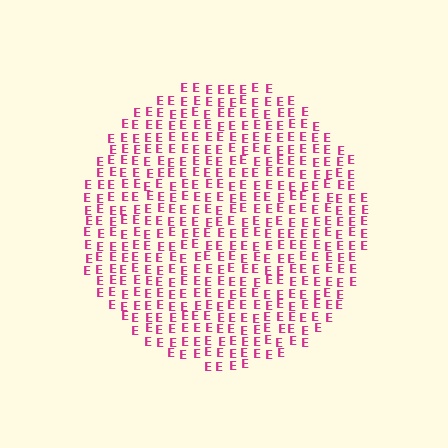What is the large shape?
The large shape is a circle.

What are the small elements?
The small elements are letter E's.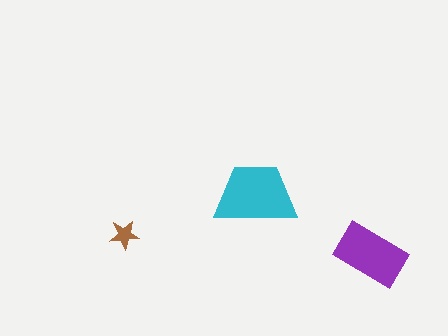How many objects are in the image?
There are 3 objects in the image.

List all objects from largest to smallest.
The cyan trapezoid, the purple rectangle, the brown star.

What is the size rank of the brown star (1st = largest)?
3rd.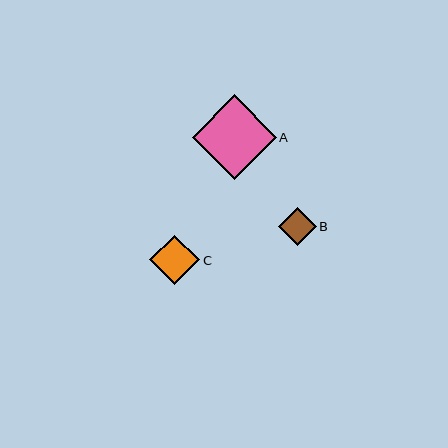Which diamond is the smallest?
Diamond B is the smallest with a size of approximately 38 pixels.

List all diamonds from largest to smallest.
From largest to smallest: A, C, B.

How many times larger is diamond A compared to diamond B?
Diamond A is approximately 2.2 times the size of diamond B.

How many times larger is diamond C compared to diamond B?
Diamond C is approximately 1.3 times the size of diamond B.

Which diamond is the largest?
Diamond A is the largest with a size of approximately 84 pixels.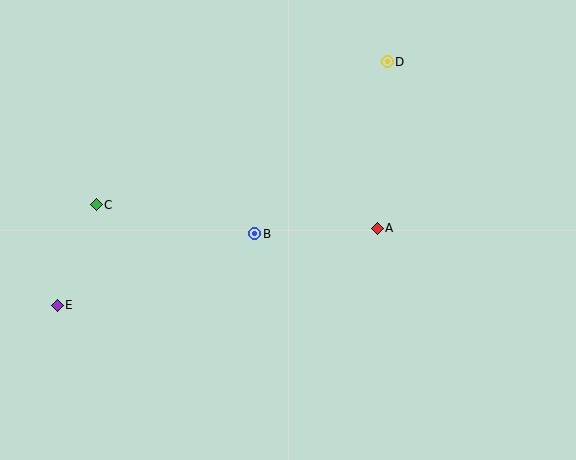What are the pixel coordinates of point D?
Point D is at (387, 62).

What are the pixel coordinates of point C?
Point C is at (96, 205).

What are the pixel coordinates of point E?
Point E is at (57, 305).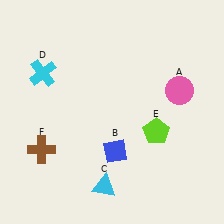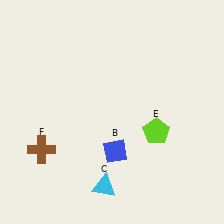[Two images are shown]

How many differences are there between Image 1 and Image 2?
There are 2 differences between the two images.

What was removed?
The pink circle (A), the cyan cross (D) were removed in Image 2.